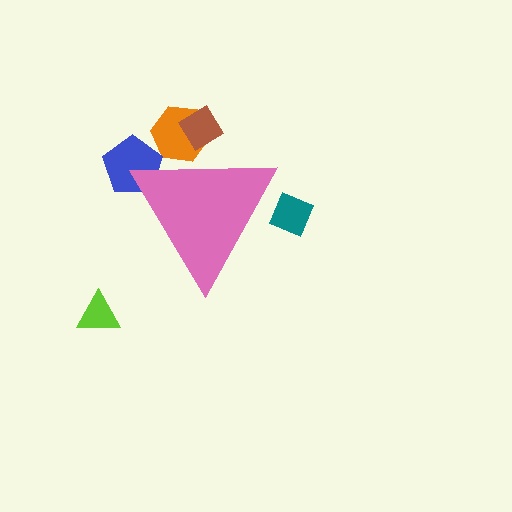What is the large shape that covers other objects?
A pink triangle.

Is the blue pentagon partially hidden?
Yes, the blue pentagon is partially hidden behind the pink triangle.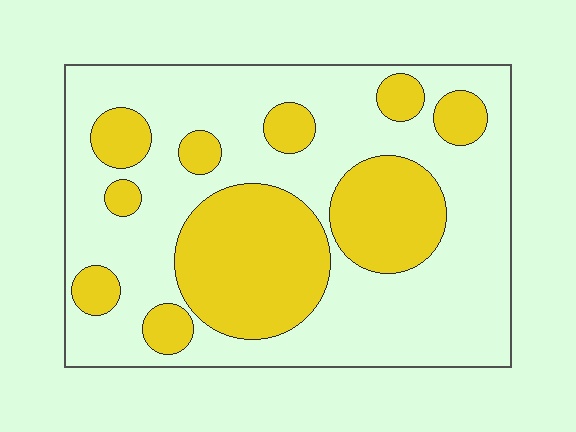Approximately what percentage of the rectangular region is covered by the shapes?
Approximately 35%.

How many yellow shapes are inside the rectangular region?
10.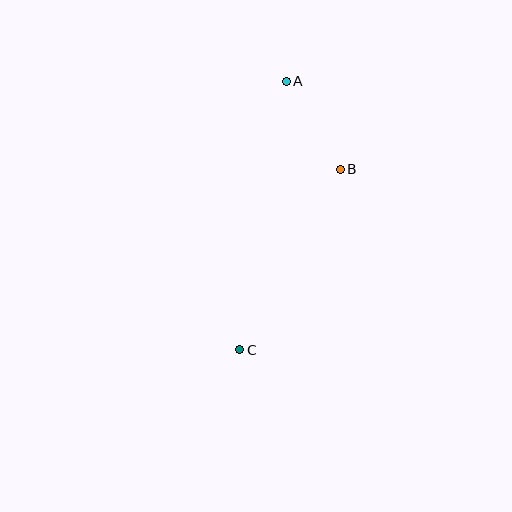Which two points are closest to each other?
Points A and B are closest to each other.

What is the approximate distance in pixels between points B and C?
The distance between B and C is approximately 207 pixels.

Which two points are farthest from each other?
Points A and C are farthest from each other.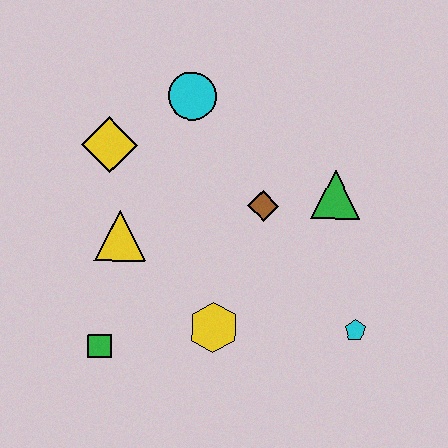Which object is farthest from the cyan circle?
The cyan pentagon is farthest from the cyan circle.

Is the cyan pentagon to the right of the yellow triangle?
Yes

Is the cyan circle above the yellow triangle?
Yes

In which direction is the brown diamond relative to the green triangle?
The brown diamond is to the left of the green triangle.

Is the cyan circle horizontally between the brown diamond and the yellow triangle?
Yes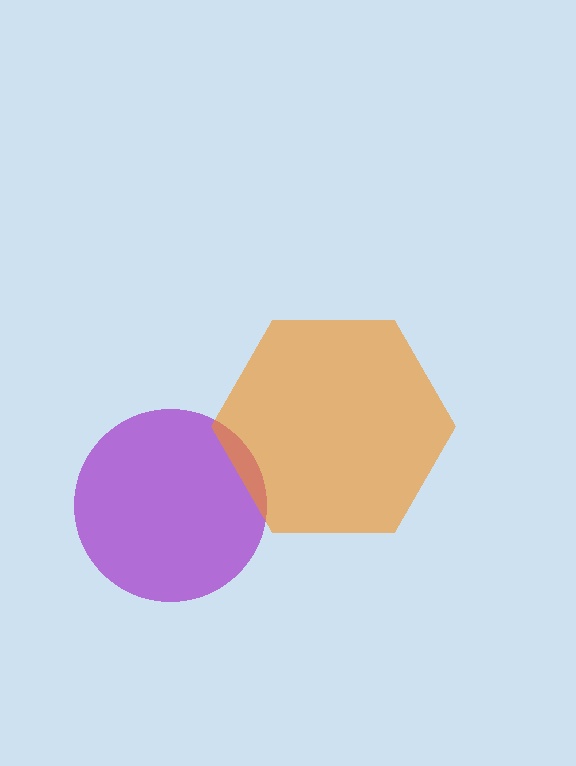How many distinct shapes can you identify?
There are 2 distinct shapes: a purple circle, an orange hexagon.